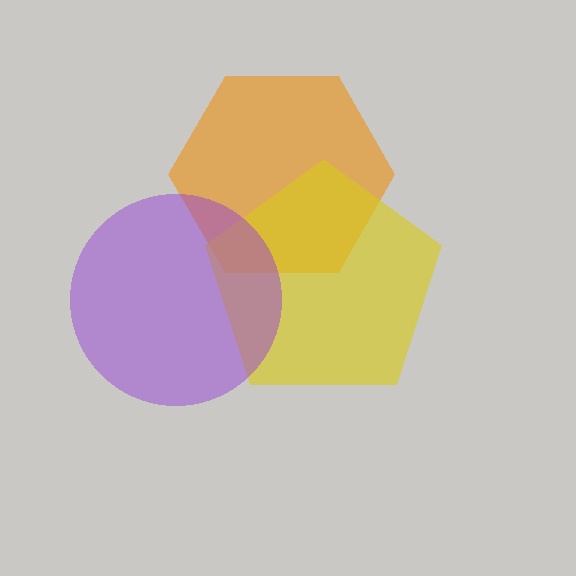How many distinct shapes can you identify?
There are 3 distinct shapes: an orange hexagon, a yellow pentagon, a purple circle.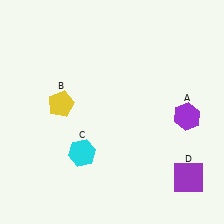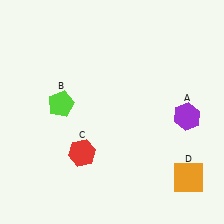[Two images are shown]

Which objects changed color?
B changed from yellow to lime. C changed from cyan to red. D changed from purple to orange.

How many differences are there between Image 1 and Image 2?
There are 3 differences between the two images.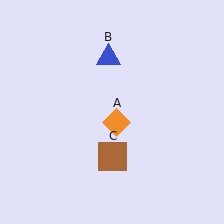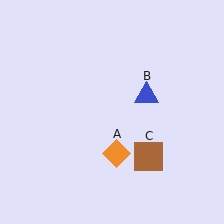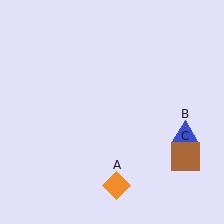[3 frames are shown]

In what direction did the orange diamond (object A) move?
The orange diamond (object A) moved down.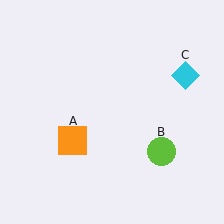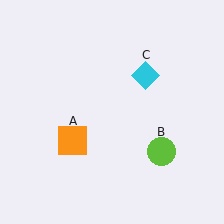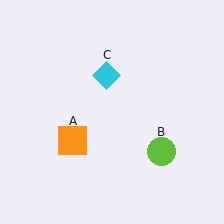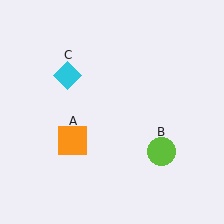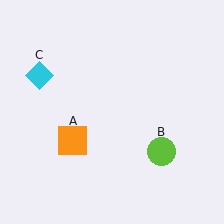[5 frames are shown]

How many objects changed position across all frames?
1 object changed position: cyan diamond (object C).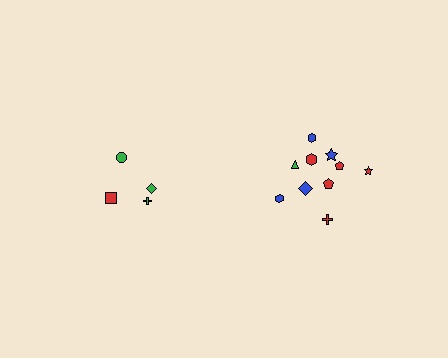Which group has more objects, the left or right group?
The right group.